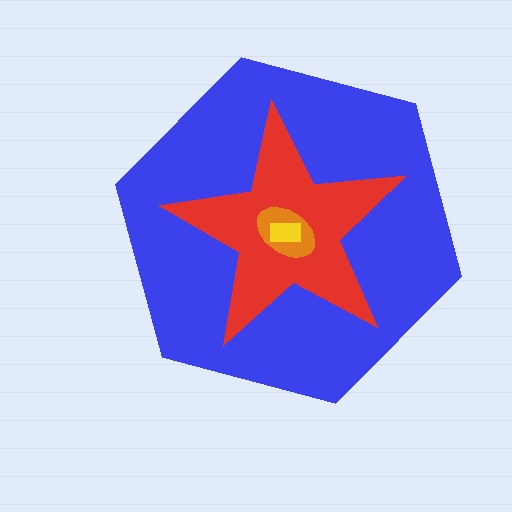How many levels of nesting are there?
4.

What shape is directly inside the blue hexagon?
The red star.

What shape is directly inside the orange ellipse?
The yellow rectangle.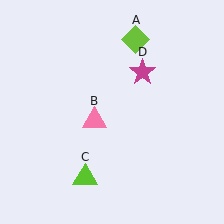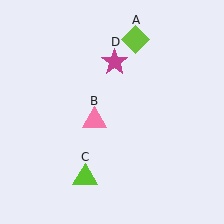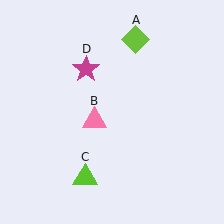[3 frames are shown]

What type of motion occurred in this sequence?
The magenta star (object D) rotated counterclockwise around the center of the scene.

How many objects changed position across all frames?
1 object changed position: magenta star (object D).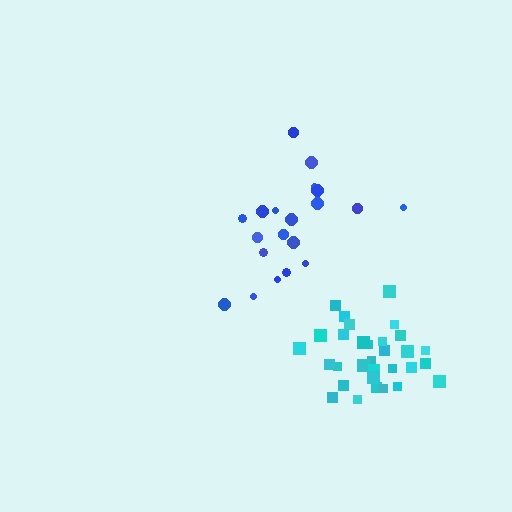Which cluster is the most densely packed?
Cyan.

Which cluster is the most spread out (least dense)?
Blue.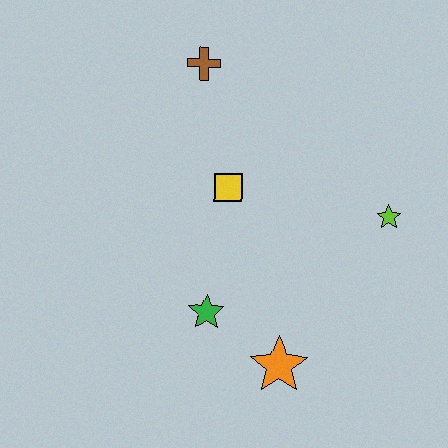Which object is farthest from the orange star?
The brown cross is farthest from the orange star.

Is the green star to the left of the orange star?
Yes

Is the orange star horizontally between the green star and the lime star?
Yes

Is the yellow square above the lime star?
Yes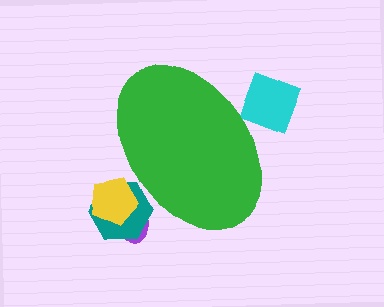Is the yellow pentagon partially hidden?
Yes, the yellow pentagon is partially hidden behind the green ellipse.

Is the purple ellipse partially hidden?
Yes, the purple ellipse is partially hidden behind the green ellipse.